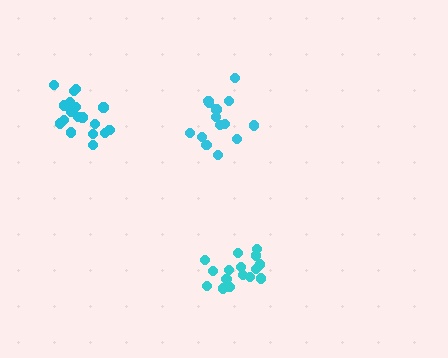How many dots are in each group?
Group 1: 14 dots, Group 2: 16 dots, Group 3: 18 dots (48 total).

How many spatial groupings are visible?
There are 3 spatial groupings.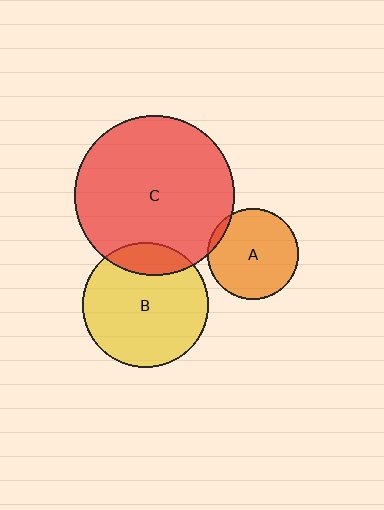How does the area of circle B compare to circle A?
Approximately 1.9 times.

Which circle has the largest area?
Circle C (red).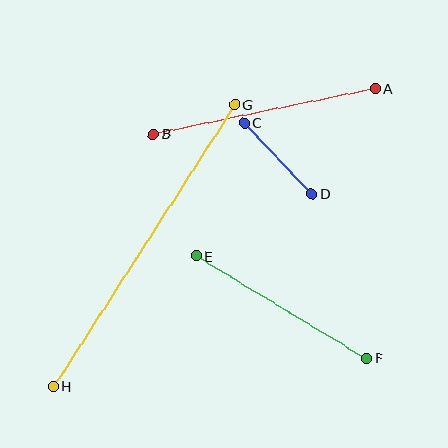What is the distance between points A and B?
The distance is approximately 227 pixels.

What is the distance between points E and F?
The distance is approximately 199 pixels.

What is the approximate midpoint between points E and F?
The midpoint is at approximately (282, 307) pixels.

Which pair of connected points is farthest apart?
Points G and H are farthest apart.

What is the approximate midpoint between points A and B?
The midpoint is at approximately (264, 111) pixels.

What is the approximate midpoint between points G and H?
The midpoint is at approximately (144, 245) pixels.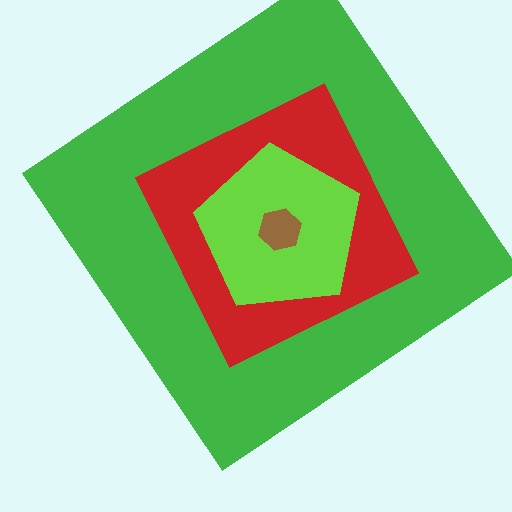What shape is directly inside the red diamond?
The lime pentagon.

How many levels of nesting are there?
4.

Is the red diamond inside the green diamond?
Yes.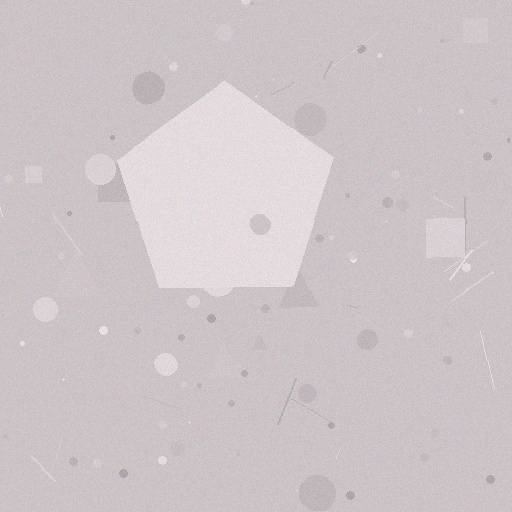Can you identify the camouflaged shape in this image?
The camouflaged shape is a pentagon.